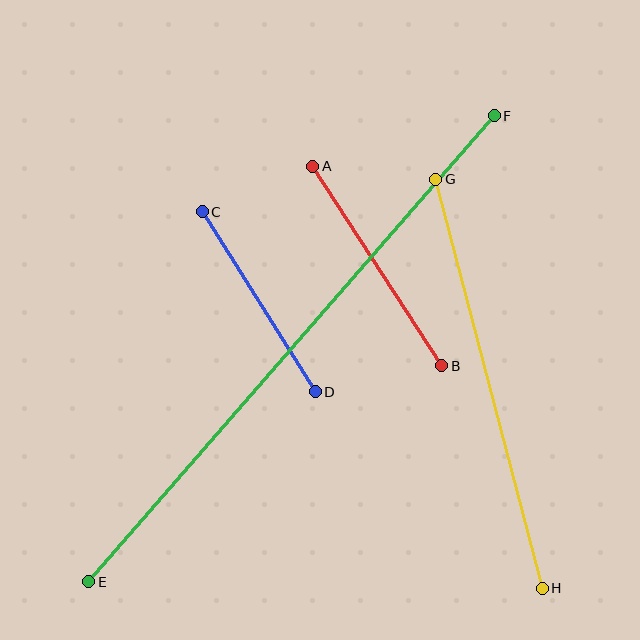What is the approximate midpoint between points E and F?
The midpoint is at approximately (292, 349) pixels.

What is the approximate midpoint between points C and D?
The midpoint is at approximately (259, 302) pixels.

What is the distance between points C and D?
The distance is approximately 213 pixels.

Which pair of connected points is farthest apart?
Points E and F are farthest apart.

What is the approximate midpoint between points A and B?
The midpoint is at approximately (377, 266) pixels.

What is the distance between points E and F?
The distance is approximately 618 pixels.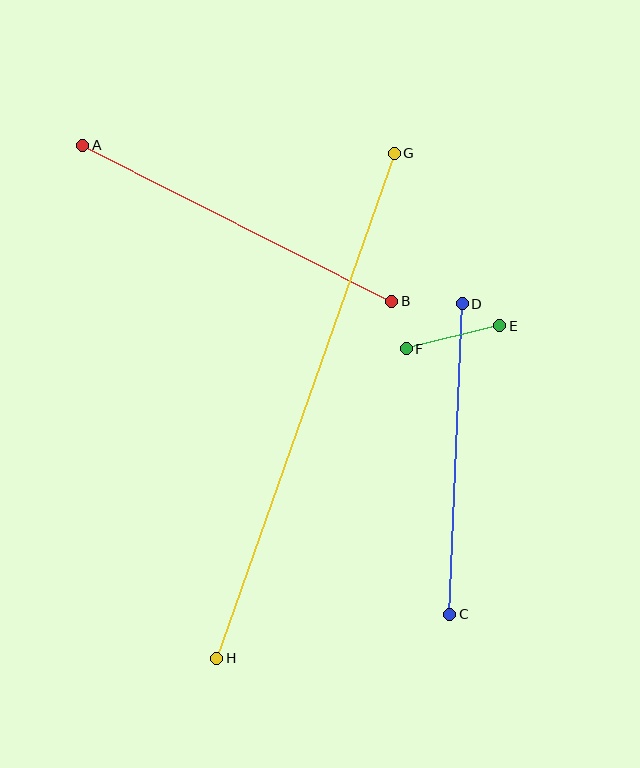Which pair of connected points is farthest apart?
Points G and H are farthest apart.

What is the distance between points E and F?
The distance is approximately 97 pixels.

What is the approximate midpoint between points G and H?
The midpoint is at approximately (305, 406) pixels.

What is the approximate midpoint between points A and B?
The midpoint is at approximately (237, 223) pixels.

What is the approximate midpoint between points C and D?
The midpoint is at approximately (456, 459) pixels.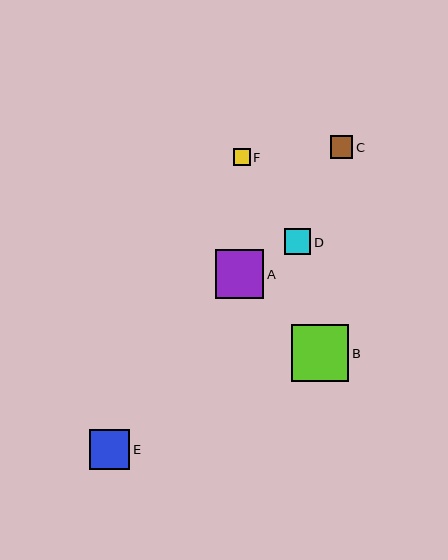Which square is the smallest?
Square F is the smallest with a size of approximately 17 pixels.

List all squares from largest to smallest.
From largest to smallest: B, A, E, D, C, F.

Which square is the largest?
Square B is the largest with a size of approximately 57 pixels.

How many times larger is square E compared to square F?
Square E is approximately 2.4 times the size of square F.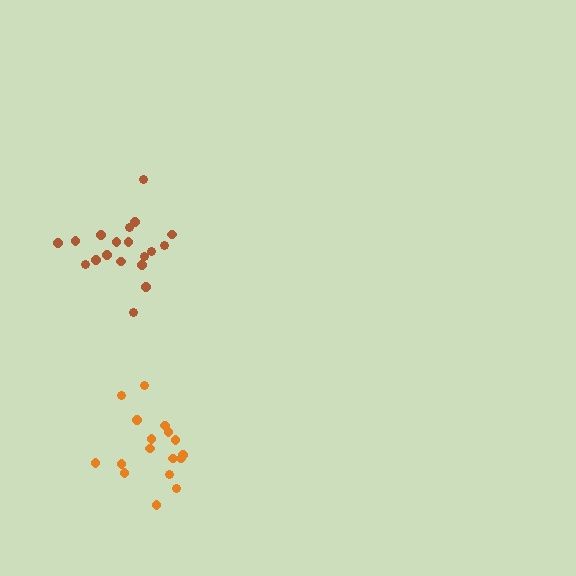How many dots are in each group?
Group 1: 17 dots, Group 2: 19 dots (36 total).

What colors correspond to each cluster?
The clusters are colored: orange, brown.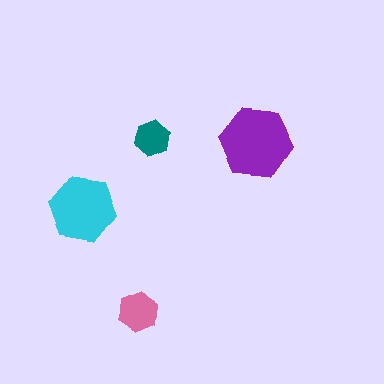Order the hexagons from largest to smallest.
the purple one, the cyan one, the pink one, the teal one.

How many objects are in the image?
There are 4 objects in the image.